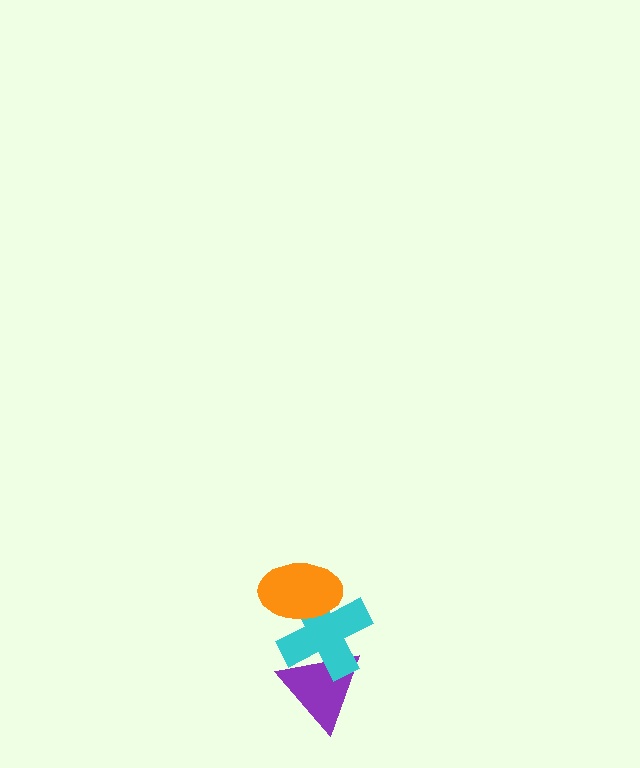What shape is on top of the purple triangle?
The cyan cross is on top of the purple triangle.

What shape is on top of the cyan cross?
The orange ellipse is on top of the cyan cross.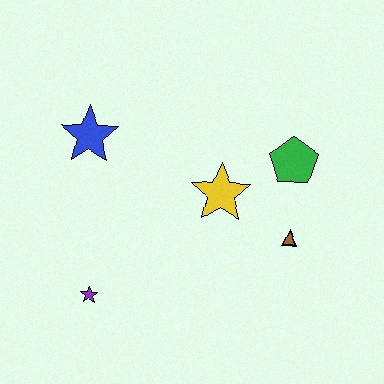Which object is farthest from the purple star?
The green pentagon is farthest from the purple star.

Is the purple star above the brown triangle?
No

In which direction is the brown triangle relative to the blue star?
The brown triangle is to the right of the blue star.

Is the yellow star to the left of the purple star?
No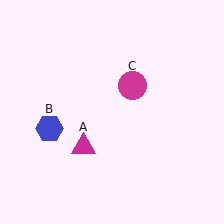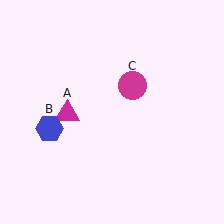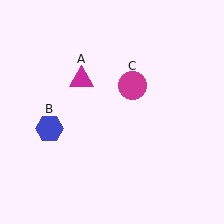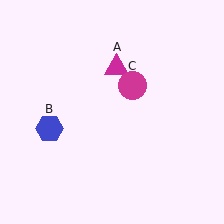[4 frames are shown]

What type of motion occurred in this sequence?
The magenta triangle (object A) rotated clockwise around the center of the scene.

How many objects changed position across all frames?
1 object changed position: magenta triangle (object A).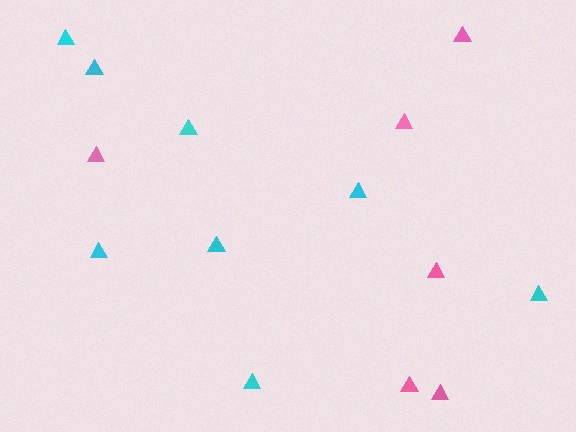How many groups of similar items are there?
There are 2 groups: one group of pink triangles (6) and one group of cyan triangles (8).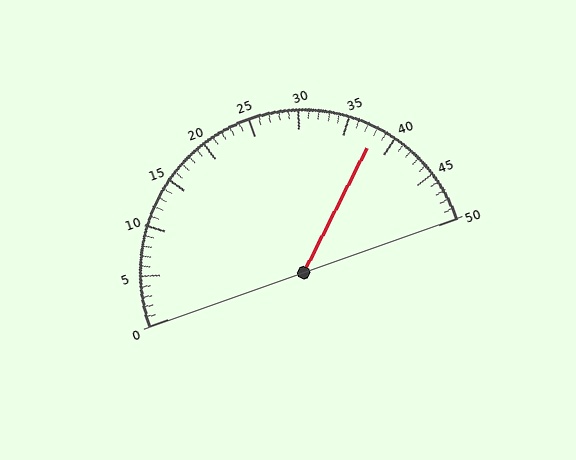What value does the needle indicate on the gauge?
The needle indicates approximately 38.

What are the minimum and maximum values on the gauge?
The gauge ranges from 0 to 50.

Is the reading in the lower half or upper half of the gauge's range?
The reading is in the upper half of the range (0 to 50).